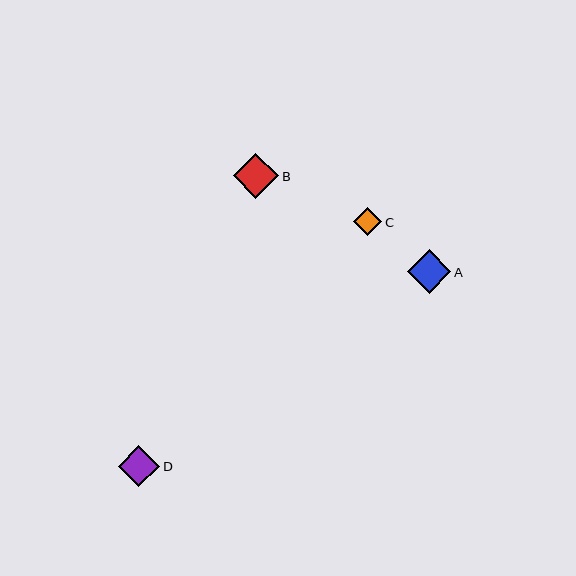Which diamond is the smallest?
Diamond C is the smallest with a size of approximately 28 pixels.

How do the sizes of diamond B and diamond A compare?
Diamond B and diamond A are approximately the same size.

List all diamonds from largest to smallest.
From largest to smallest: B, A, D, C.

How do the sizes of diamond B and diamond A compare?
Diamond B and diamond A are approximately the same size.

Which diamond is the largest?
Diamond B is the largest with a size of approximately 46 pixels.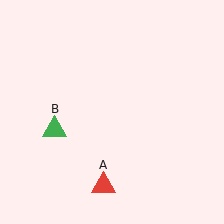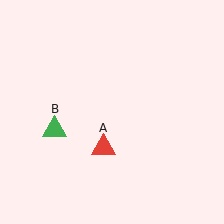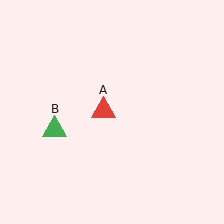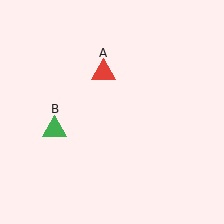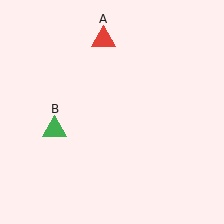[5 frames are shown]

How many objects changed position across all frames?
1 object changed position: red triangle (object A).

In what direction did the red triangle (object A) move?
The red triangle (object A) moved up.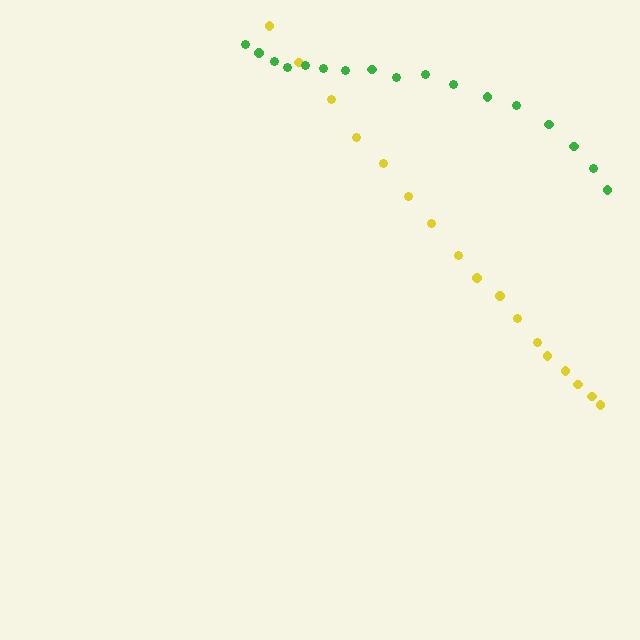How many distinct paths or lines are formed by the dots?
There are 2 distinct paths.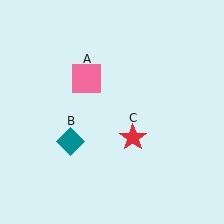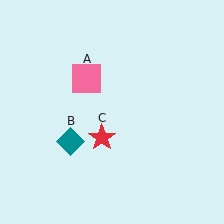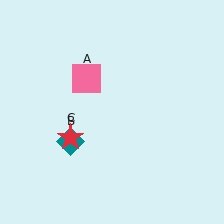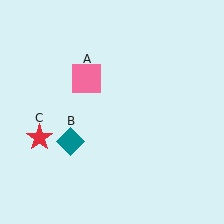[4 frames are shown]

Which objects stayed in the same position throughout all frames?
Pink square (object A) and teal diamond (object B) remained stationary.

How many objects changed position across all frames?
1 object changed position: red star (object C).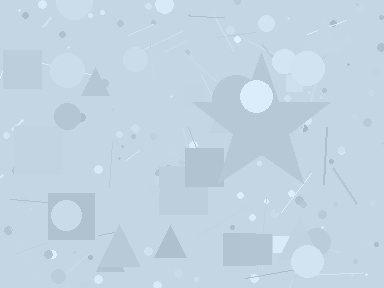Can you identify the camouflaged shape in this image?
The camouflaged shape is a star.